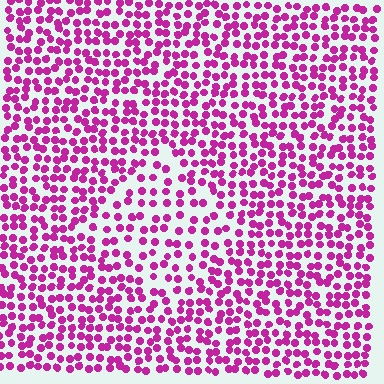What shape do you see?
I see a diamond.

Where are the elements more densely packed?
The elements are more densely packed outside the diamond boundary.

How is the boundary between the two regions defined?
The boundary is defined by a change in element density (approximately 1.6x ratio). All elements are the same color, size, and shape.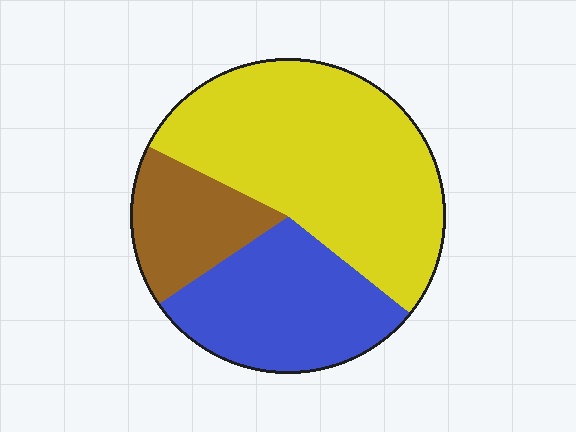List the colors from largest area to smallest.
From largest to smallest: yellow, blue, brown.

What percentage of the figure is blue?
Blue takes up about one third (1/3) of the figure.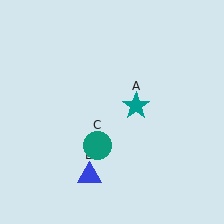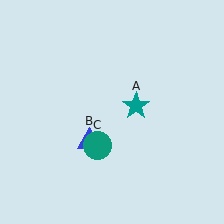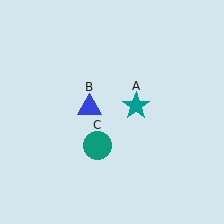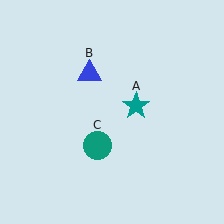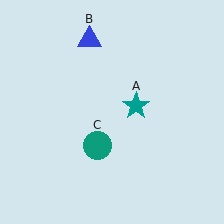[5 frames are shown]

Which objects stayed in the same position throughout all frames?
Teal star (object A) and teal circle (object C) remained stationary.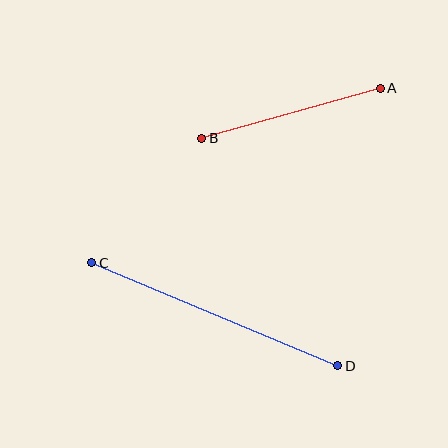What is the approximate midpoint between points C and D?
The midpoint is at approximately (215, 314) pixels.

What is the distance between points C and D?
The distance is approximately 267 pixels.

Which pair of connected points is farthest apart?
Points C and D are farthest apart.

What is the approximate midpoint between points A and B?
The midpoint is at approximately (291, 113) pixels.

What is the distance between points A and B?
The distance is approximately 186 pixels.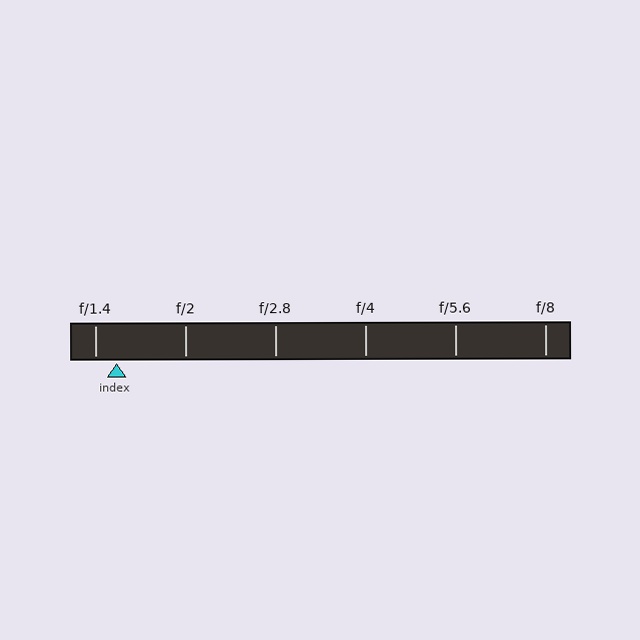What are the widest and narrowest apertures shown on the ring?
The widest aperture shown is f/1.4 and the narrowest is f/8.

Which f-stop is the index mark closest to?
The index mark is closest to f/1.4.